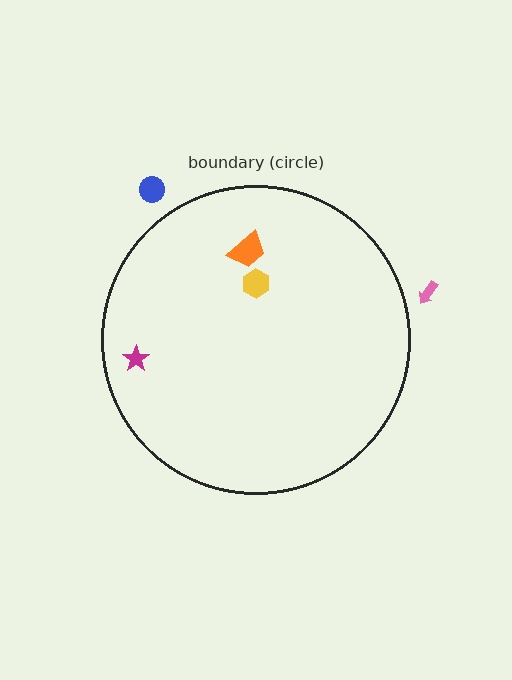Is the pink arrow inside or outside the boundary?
Outside.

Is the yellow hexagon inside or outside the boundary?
Inside.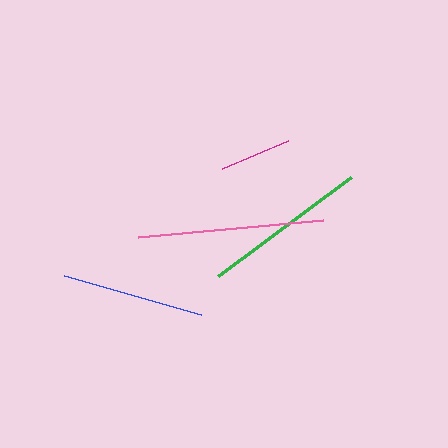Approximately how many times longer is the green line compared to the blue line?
The green line is approximately 1.2 times the length of the blue line.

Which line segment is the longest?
The pink line is the longest at approximately 185 pixels.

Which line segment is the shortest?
The magenta line is the shortest at approximately 72 pixels.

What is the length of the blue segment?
The blue segment is approximately 143 pixels long.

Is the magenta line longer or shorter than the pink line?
The pink line is longer than the magenta line.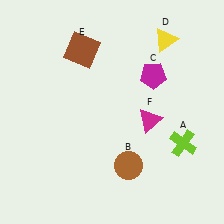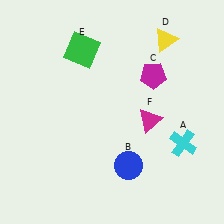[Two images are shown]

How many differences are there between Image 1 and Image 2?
There are 3 differences between the two images.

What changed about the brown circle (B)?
In Image 1, B is brown. In Image 2, it changed to blue.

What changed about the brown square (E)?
In Image 1, E is brown. In Image 2, it changed to green.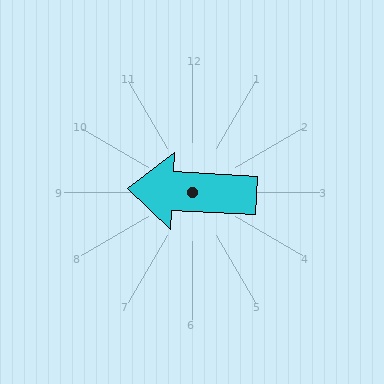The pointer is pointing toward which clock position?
Roughly 9 o'clock.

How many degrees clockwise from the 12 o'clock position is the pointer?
Approximately 273 degrees.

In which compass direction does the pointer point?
West.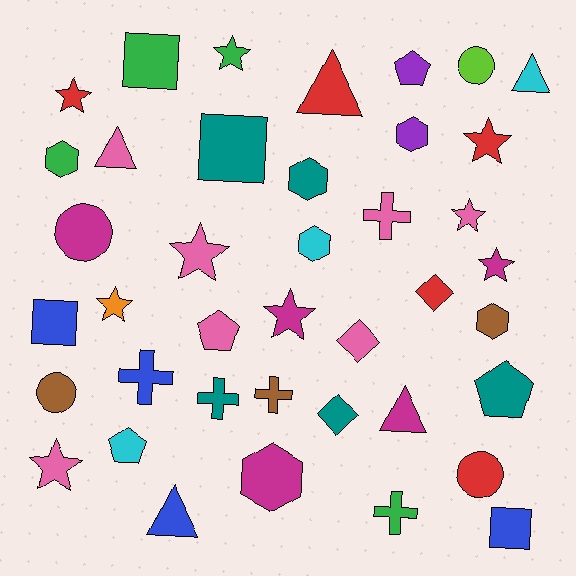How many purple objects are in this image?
There are 2 purple objects.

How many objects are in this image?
There are 40 objects.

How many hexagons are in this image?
There are 6 hexagons.